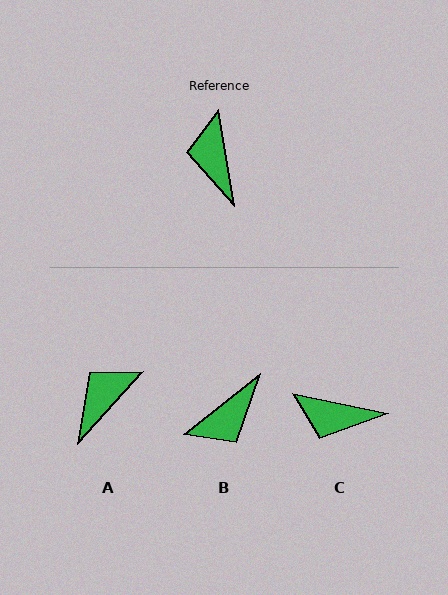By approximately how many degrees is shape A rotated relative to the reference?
Approximately 52 degrees clockwise.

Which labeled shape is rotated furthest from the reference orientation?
B, about 119 degrees away.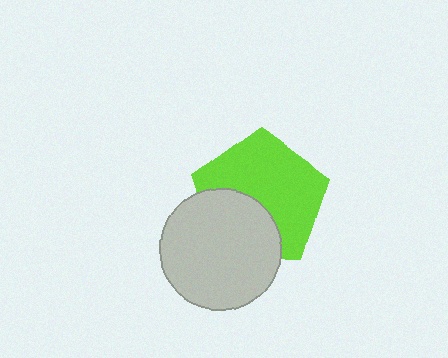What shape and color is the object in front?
The object in front is a light gray circle.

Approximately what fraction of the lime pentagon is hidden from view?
Roughly 36% of the lime pentagon is hidden behind the light gray circle.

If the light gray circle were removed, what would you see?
You would see the complete lime pentagon.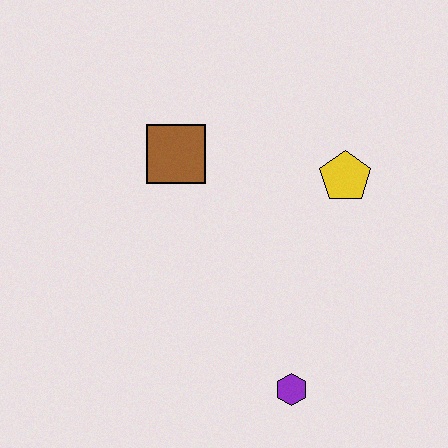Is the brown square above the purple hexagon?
Yes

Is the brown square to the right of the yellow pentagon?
No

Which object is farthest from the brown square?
The purple hexagon is farthest from the brown square.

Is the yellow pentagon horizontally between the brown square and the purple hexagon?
No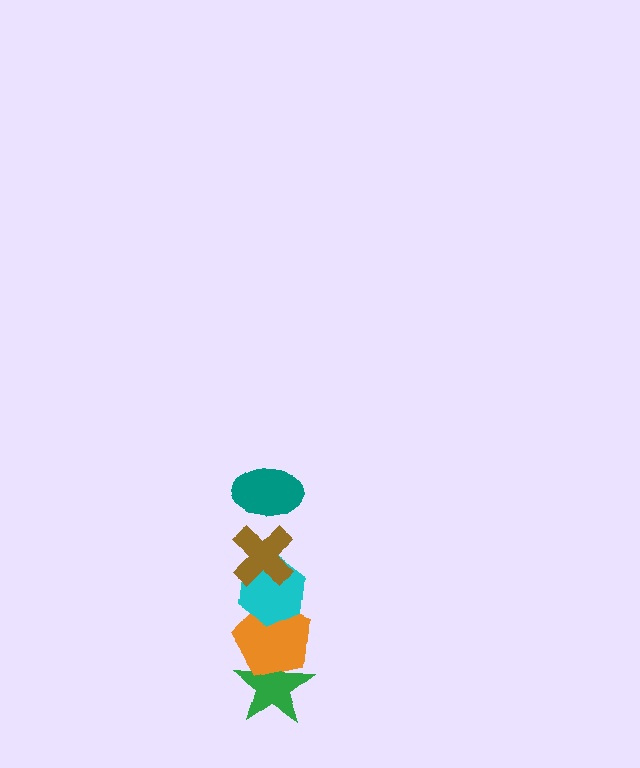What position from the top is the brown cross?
The brown cross is 2nd from the top.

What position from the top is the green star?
The green star is 5th from the top.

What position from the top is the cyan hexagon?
The cyan hexagon is 3rd from the top.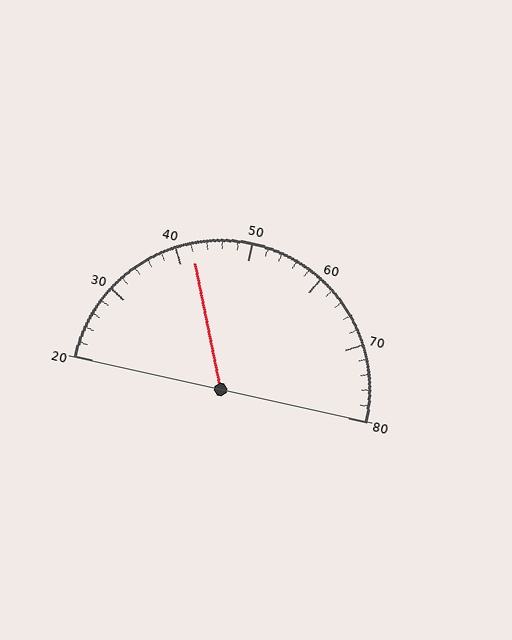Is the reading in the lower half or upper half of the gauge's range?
The reading is in the lower half of the range (20 to 80).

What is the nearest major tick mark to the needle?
The nearest major tick mark is 40.